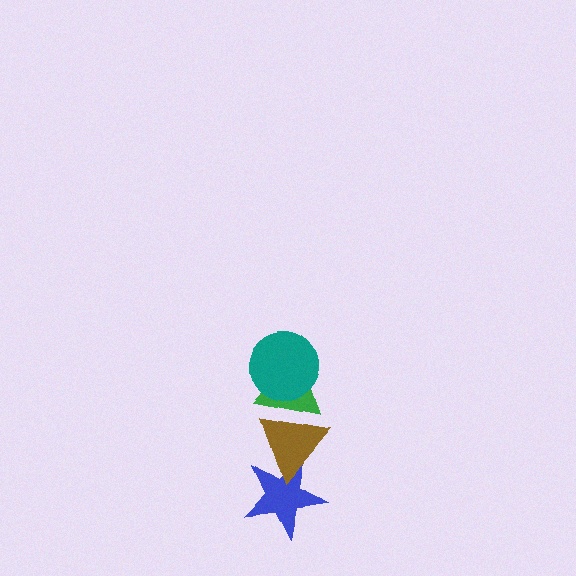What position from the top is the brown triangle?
The brown triangle is 3rd from the top.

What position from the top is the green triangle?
The green triangle is 2nd from the top.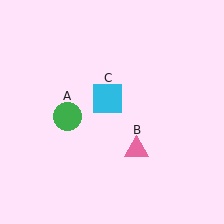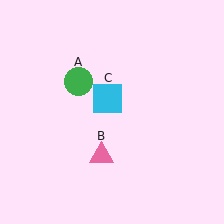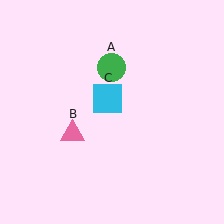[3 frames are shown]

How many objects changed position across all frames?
2 objects changed position: green circle (object A), pink triangle (object B).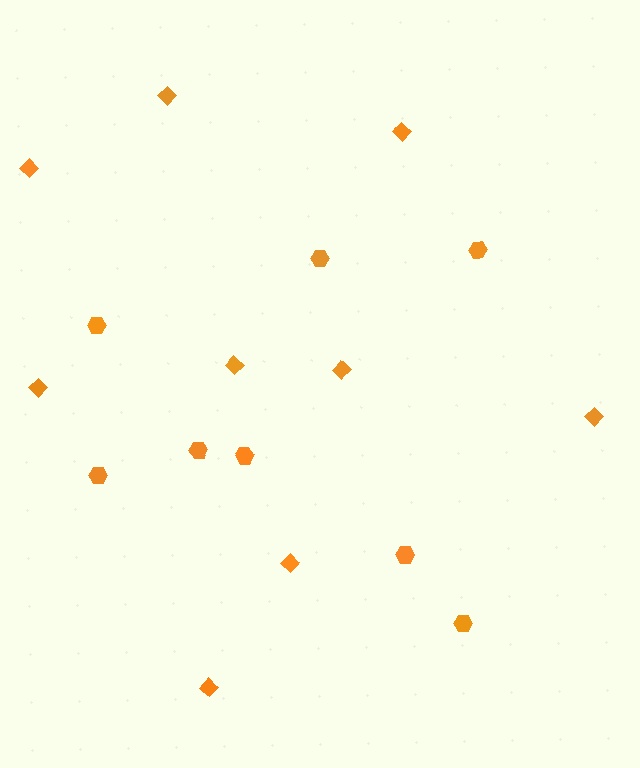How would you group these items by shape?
There are 2 groups: one group of diamonds (9) and one group of hexagons (8).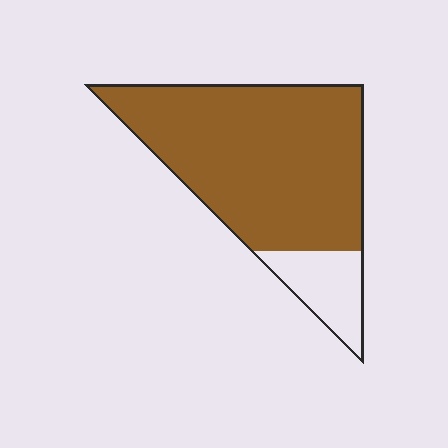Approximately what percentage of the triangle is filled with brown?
Approximately 85%.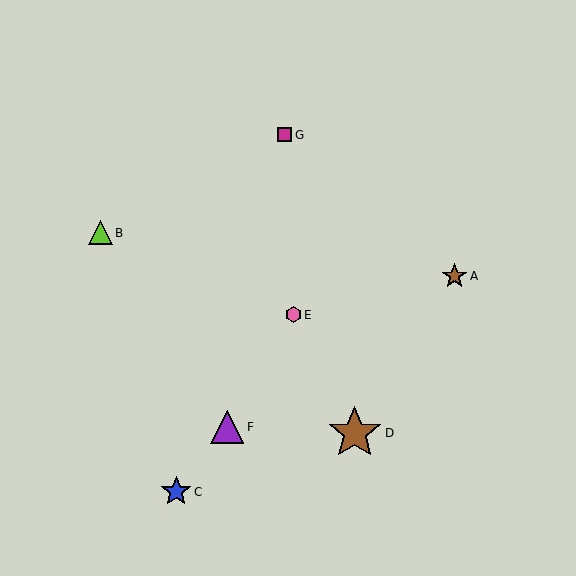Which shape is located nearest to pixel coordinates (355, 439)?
The brown star (labeled D) at (355, 433) is nearest to that location.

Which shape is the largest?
The brown star (labeled D) is the largest.